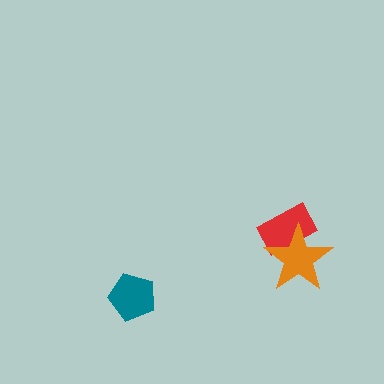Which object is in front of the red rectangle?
The orange star is in front of the red rectangle.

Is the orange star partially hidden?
No, no other shape covers it.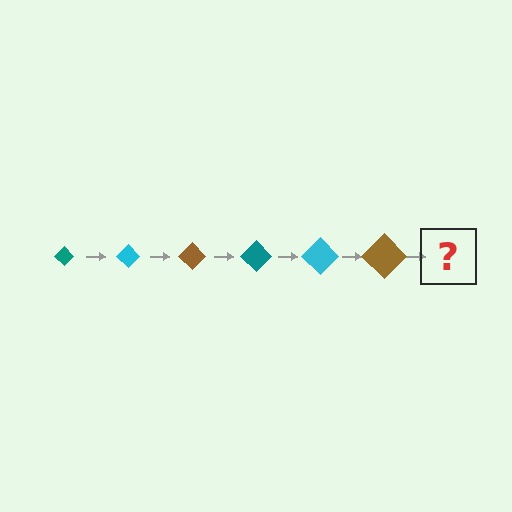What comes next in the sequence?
The next element should be a teal diamond, larger than the previous one.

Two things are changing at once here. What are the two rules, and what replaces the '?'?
The two rules are that the diamond grows larger each step and the color cycles through teal, cyan, and brown. The '?' should be a teal diamond, larger than the previous one.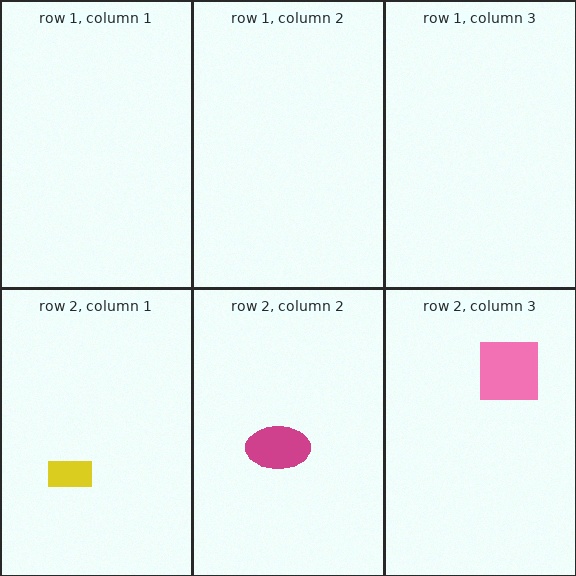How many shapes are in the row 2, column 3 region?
1.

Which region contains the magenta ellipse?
The row 2, column 2 region.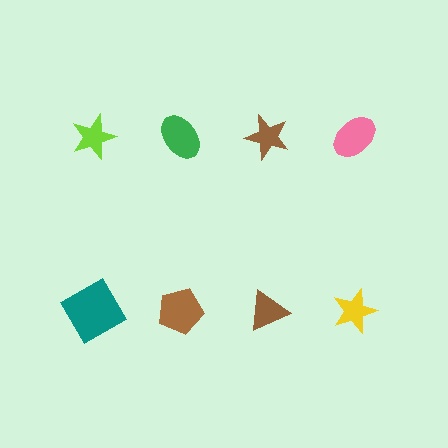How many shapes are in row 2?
4 shapes.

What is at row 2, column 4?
A yellow star.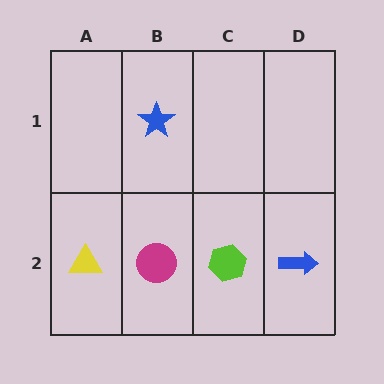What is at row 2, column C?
A lime hexagon.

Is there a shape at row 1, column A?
No, that cell is empty.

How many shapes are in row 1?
1 shape.